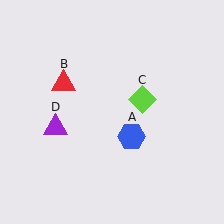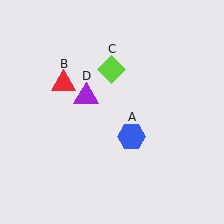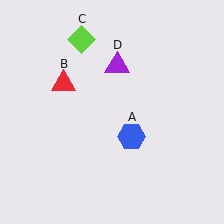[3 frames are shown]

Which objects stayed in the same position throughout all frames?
Blue hexagon (object A) and red triangle (object B) remained stationary.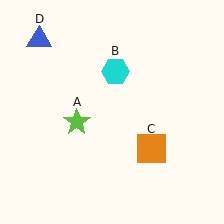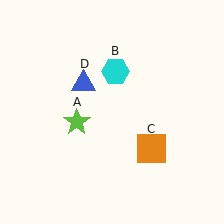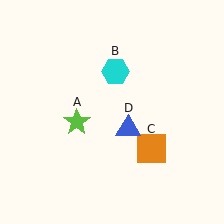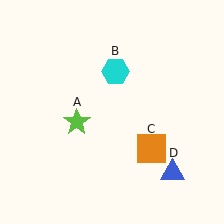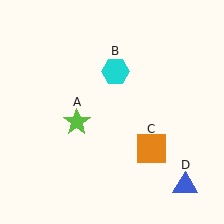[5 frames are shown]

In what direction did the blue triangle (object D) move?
The blue triangle (object D) moved down and to the right.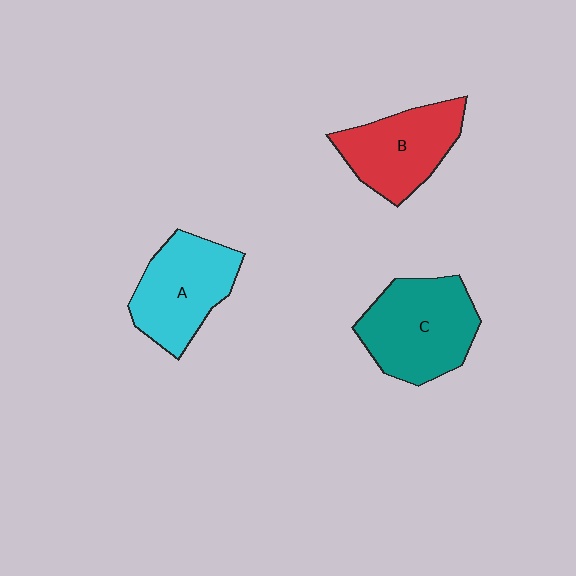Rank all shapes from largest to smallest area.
From largest to smallest: C (teal), A (cyan), B (red).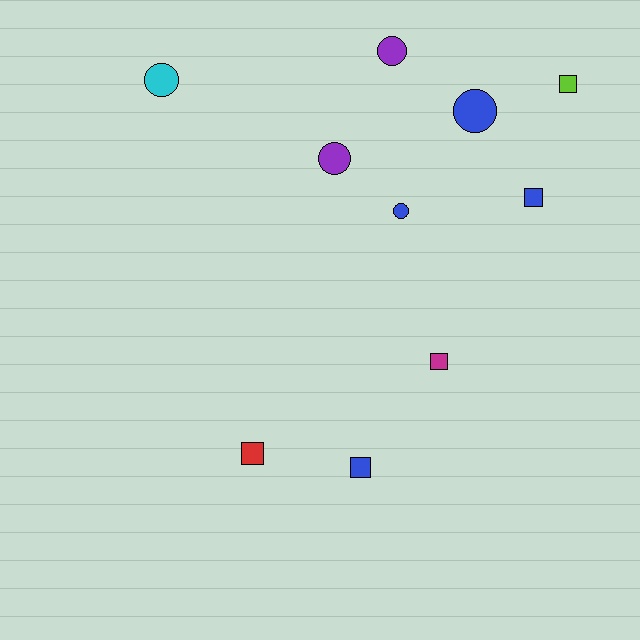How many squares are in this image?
There are 5 squares.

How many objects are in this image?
There are 10 objects.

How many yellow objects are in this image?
There are no yellow objects.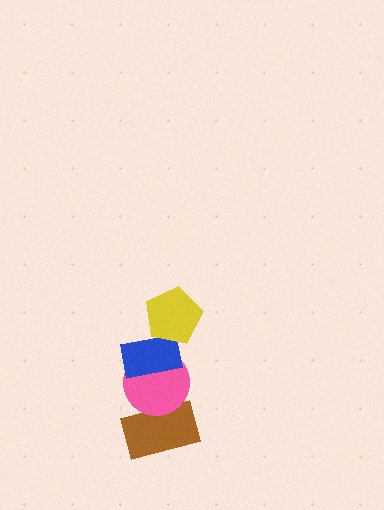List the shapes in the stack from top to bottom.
From top to bottom: the yellow pentagon, the blue rectangle, the pink circle, the brown rectangle.